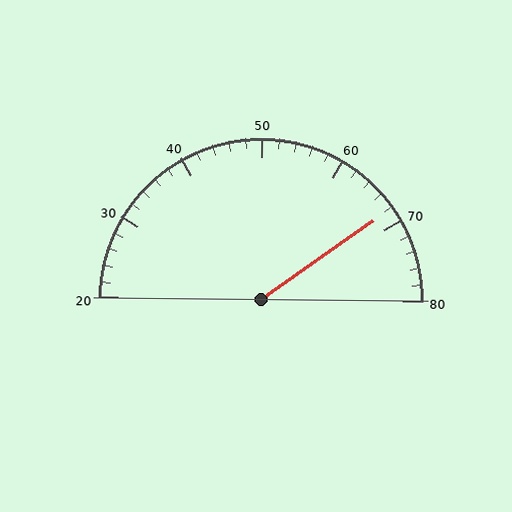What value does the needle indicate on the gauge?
The needle indicates approximately 68.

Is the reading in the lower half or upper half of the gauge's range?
The reading is in the upper half of the range (20 to 80).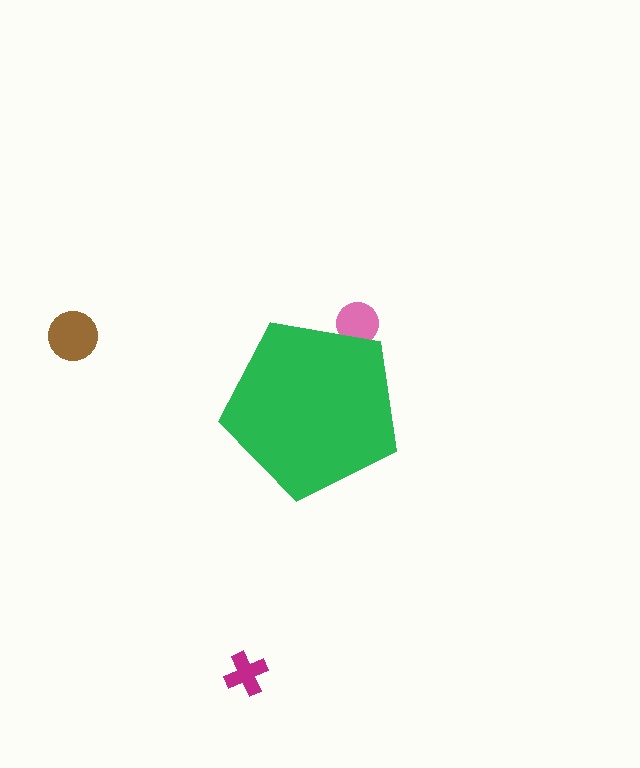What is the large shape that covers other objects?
A green pentagon.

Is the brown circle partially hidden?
No, the brown circle is fully visible.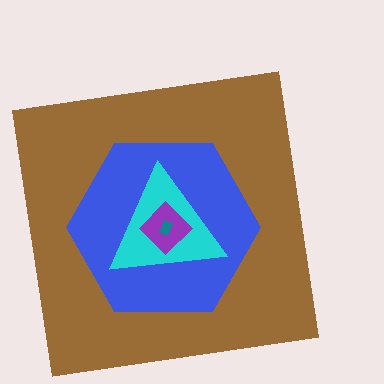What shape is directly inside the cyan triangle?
The purple diamond.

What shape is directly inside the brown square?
The blue hexagon.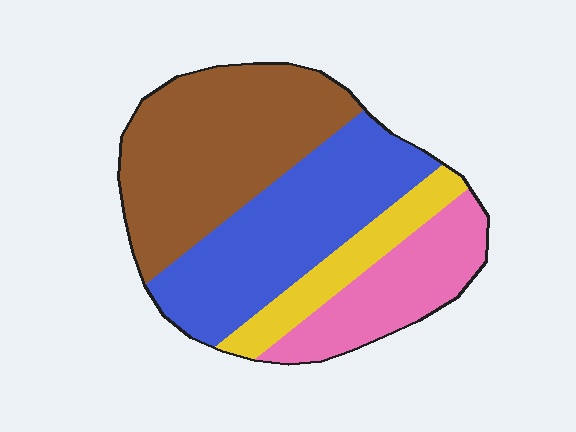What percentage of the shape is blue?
Blue takes up about one third (1/3) of the shape.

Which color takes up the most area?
Brown, at roughly 35%.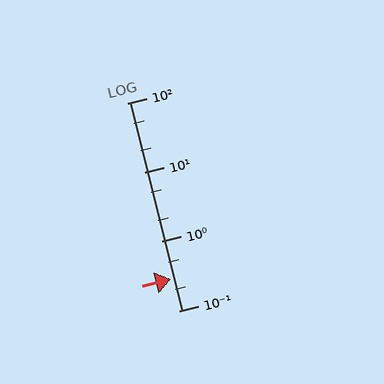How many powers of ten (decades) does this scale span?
The scale spans 3 decades, from 0.1 to 100.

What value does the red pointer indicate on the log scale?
The pointer indicates approximately 0.29.